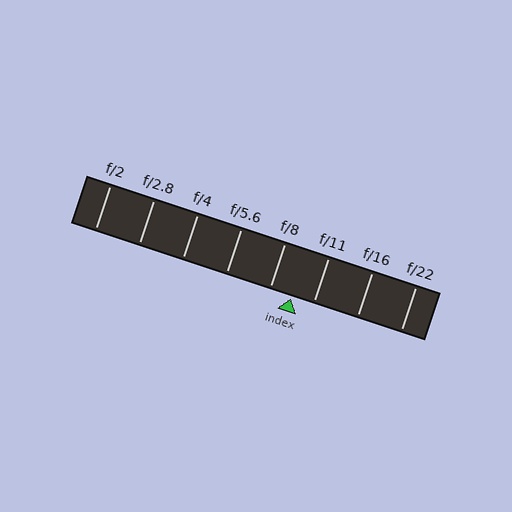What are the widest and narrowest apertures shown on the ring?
The widest aperture shown is f/2 and the narrowest is f/22.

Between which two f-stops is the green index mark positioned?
The index mark is between f/8 and f/11.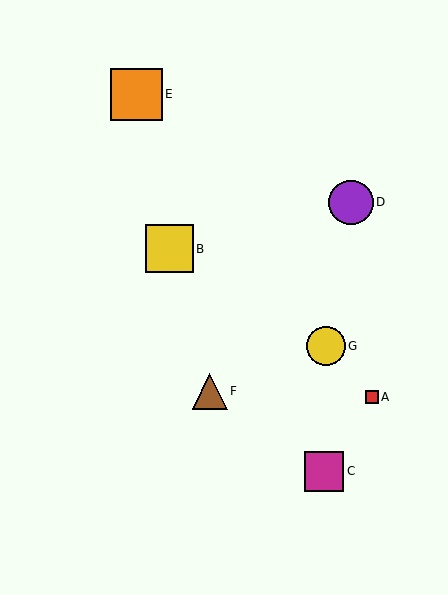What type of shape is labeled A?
Shape A is a red square.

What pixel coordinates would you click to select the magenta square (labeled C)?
Click at (324, 471) to select the magenta square C.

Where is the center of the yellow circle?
The center of the yellow circle is at (326, 346).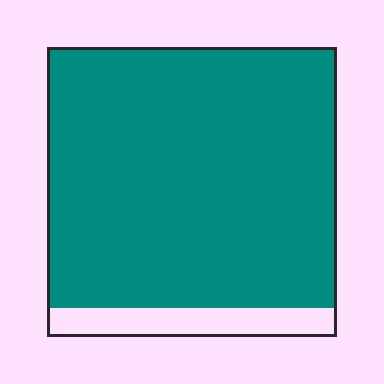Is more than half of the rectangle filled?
Yes.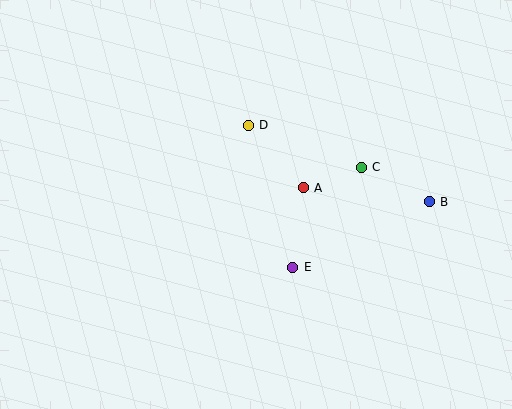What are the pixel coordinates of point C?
Point C is at (361, 167).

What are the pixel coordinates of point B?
Point B is at (429, 202).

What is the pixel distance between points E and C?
The distance between E and C is 121 pixels.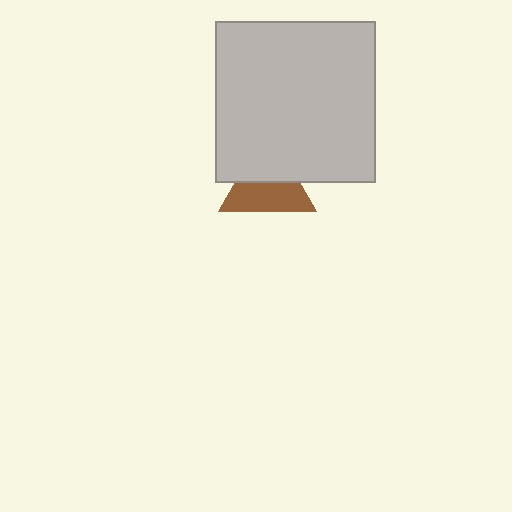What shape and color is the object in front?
The object in front is a light gray square.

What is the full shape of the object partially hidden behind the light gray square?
The partially hidden object is a brown triangle.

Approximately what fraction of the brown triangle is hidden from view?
Roughly 45% of the brown triangle is hidden behind the light gray square.